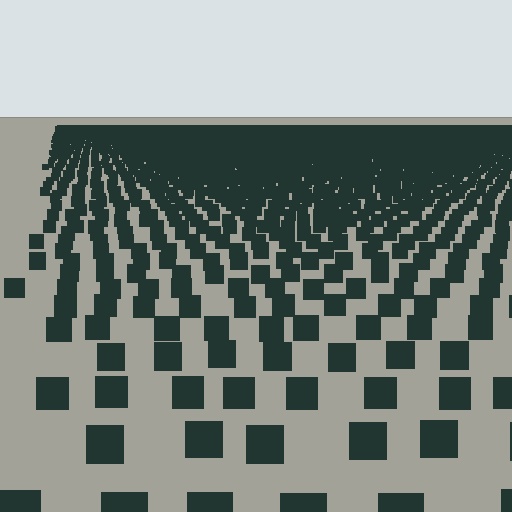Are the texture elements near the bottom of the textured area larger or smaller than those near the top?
Larger. Near the bottom, elements are closer to the viewer and appear at a bigger on-screen size.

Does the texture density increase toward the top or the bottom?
Density increases toward the top.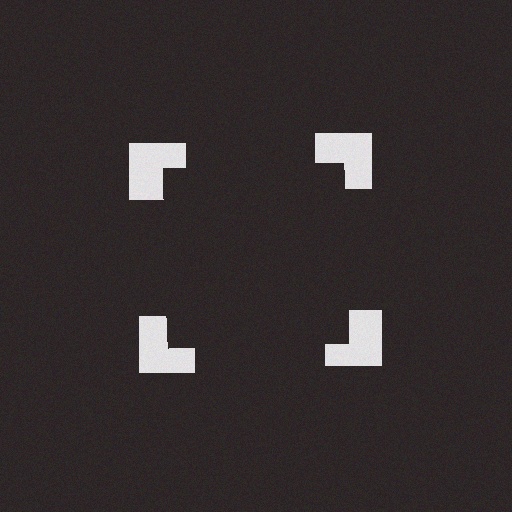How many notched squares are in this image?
There are 4 — one at each vertex of the illusory square.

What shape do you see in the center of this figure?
An illusory square — its edges are inferred from the aligned wedge cuts in the notched squares, not physically drawn.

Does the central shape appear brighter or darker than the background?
It typically appears slightly darker than the background, even though no actual brightness change is drawn.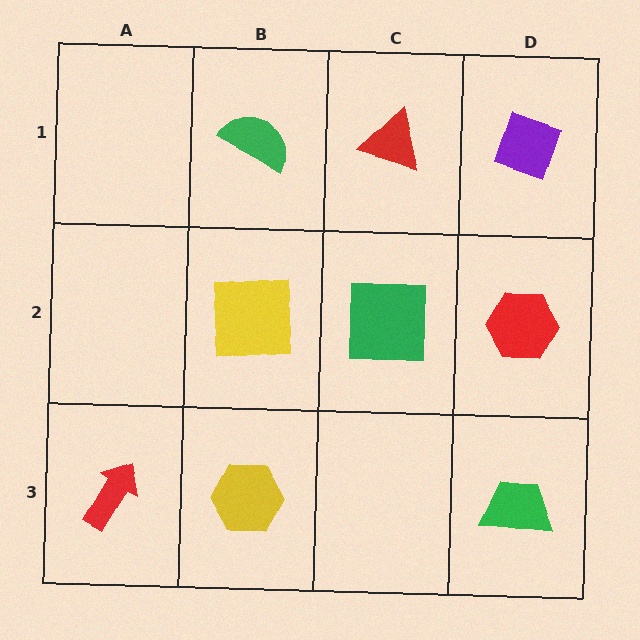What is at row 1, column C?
A red triangle.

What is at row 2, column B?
A yellow square.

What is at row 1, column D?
A purple diamond.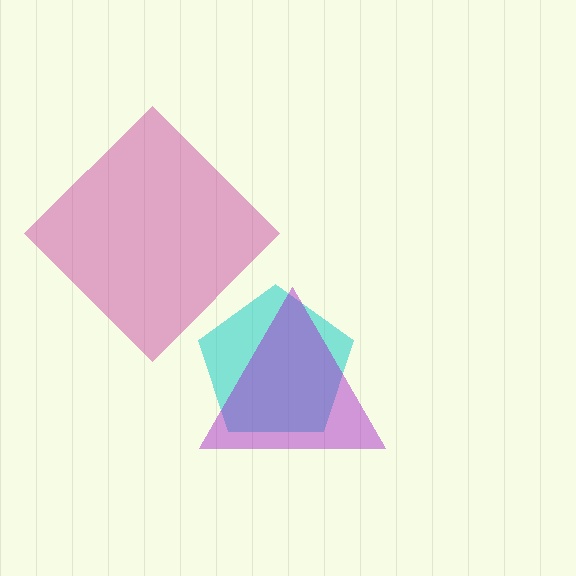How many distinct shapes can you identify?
There are 3 distinct shapes: a cyan pentagon, a magenta diamond, a purple triangle.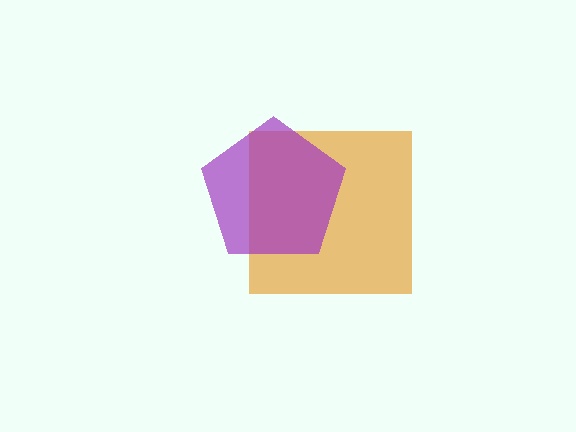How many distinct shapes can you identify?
There are 2 distinct shapes: an orange square, a purple pentagon.